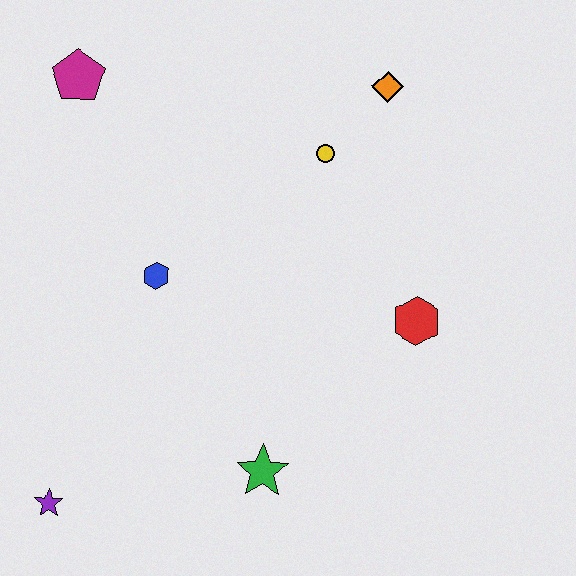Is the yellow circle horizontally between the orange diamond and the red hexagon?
No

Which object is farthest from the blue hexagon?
The orange diamond is farthest from the blue hexagon.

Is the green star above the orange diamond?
No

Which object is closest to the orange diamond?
The yellow circle is closest to the orange diamond.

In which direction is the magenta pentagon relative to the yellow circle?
The magenta pentagon is to the left of the yellow circle.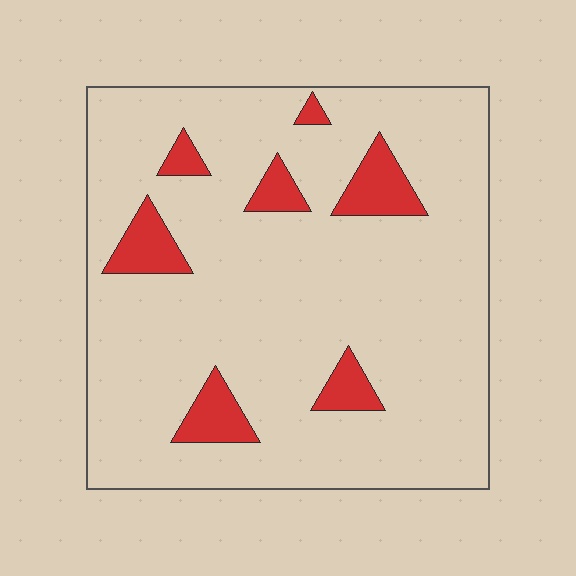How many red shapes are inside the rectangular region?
7.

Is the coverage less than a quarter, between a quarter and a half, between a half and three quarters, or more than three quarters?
Less than a quarter.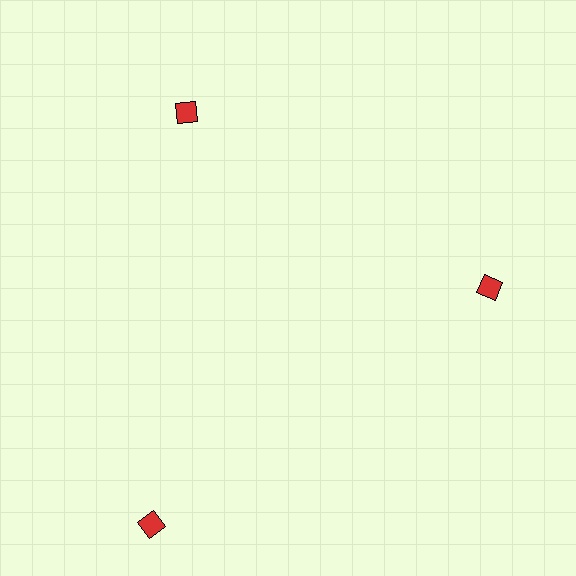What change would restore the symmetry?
The symmetry would be restored by moving it inward, back onto the ring so that all 3 diamonds sit at equal angles and equal distance from the center.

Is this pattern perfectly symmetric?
No. The 3 red diamonds are arranged in a ring, but one element near the 7 o'clock position is pushed outward from the center, breaking the 3-fold rotational symmetry.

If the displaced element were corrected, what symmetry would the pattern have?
It would have 3-fold rotational symmetry — the pattern would map onto itself every 120 degrees.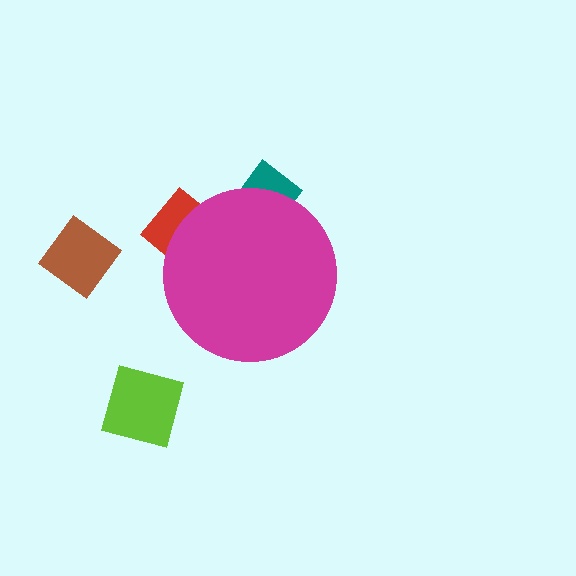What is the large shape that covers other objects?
A magenta circle.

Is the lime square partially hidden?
No, the lime square is fully visible.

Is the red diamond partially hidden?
Yes, the red diamond is partially hidden behind the magenta circle.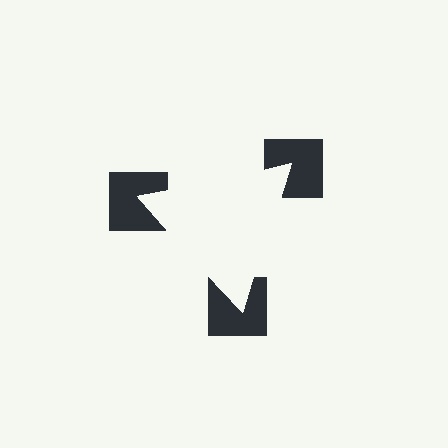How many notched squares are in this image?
There are 3 — one at each vertex of the illusory triangle.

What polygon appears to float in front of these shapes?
An illusory triangle — its edges are inferred from the aligned wedge cuts in the notched squares, not physically drawn.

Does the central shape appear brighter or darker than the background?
It typically appears slightly brighter than the background, even though no actual brightness change is drawn.